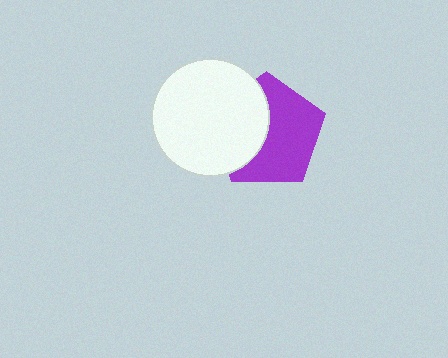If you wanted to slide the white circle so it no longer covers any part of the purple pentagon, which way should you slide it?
Slide it left — that is the most direct way to separate the two shapes.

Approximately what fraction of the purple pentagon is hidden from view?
Roughly 41% of the purple pentagon is hidden behind the white circle.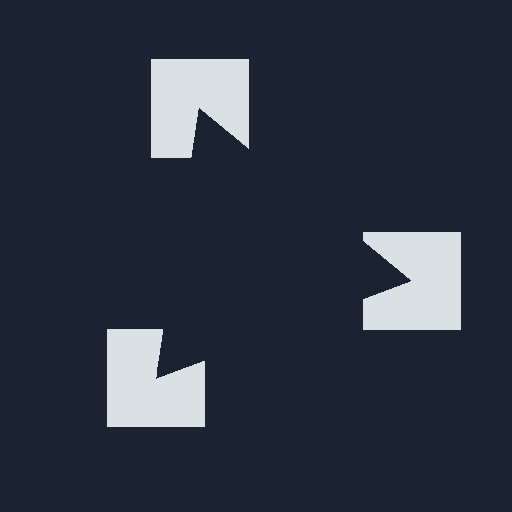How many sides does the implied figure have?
3 sides.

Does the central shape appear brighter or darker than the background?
It typically appears slightly darker than the background, even though no actual brightness change is drawn.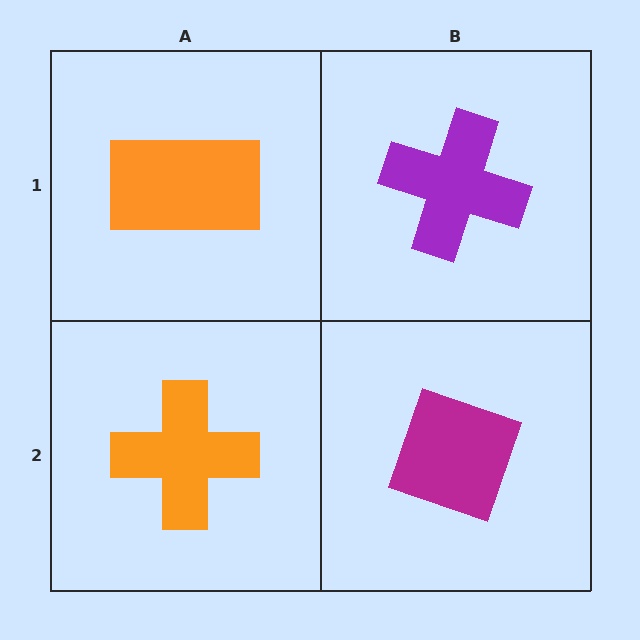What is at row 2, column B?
A magenta diamond.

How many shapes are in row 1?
2 shapes.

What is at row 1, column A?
An orange rectangle.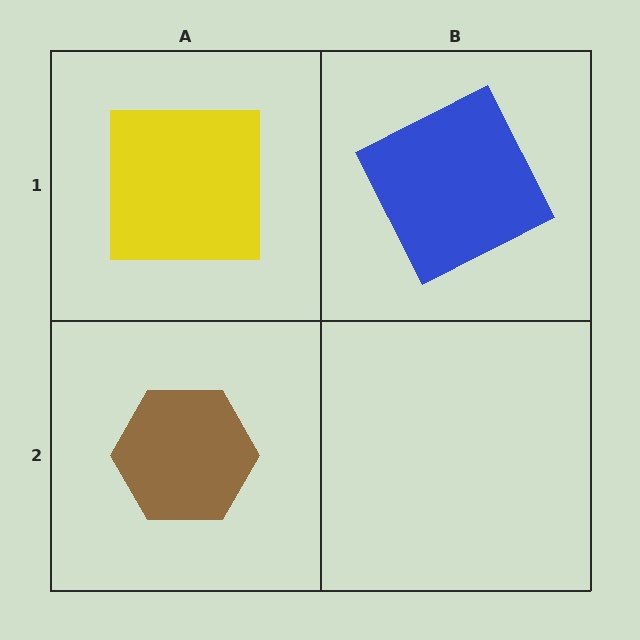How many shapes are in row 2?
1 shape.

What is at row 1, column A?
A yellow square.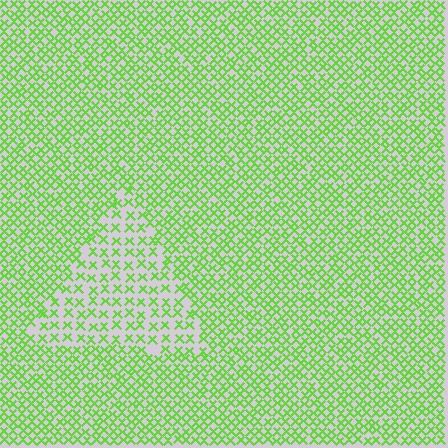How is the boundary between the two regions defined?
The boundary is defined by a change in element density (approximately 1.8x ratio). All elements are the same color, size, and shape.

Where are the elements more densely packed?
The elements are more densely packed outside the triangle boundary.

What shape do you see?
I see a triangle.